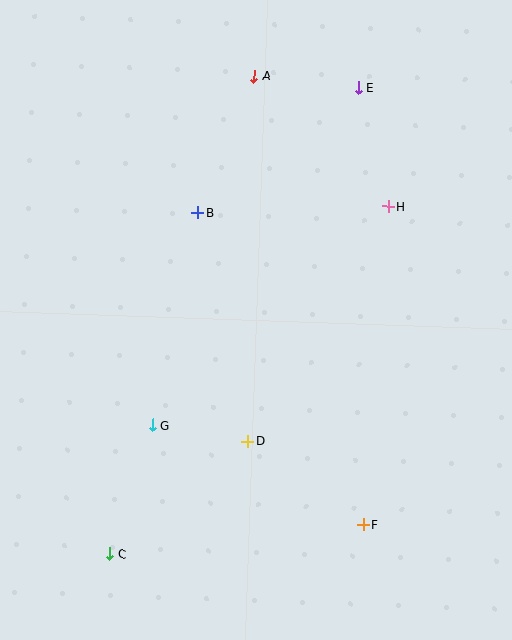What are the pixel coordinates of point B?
Point B is at (197, 213).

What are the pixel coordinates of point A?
Point A is at (254, 76).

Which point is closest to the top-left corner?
Point A is closest to the top-left corner.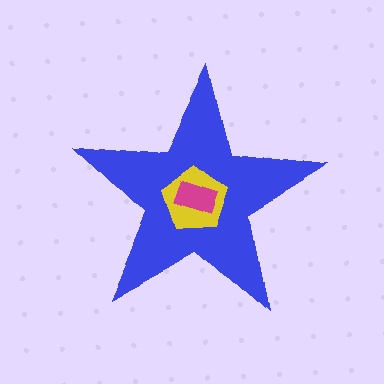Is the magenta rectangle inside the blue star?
Yes.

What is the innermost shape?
The magenta rectangle.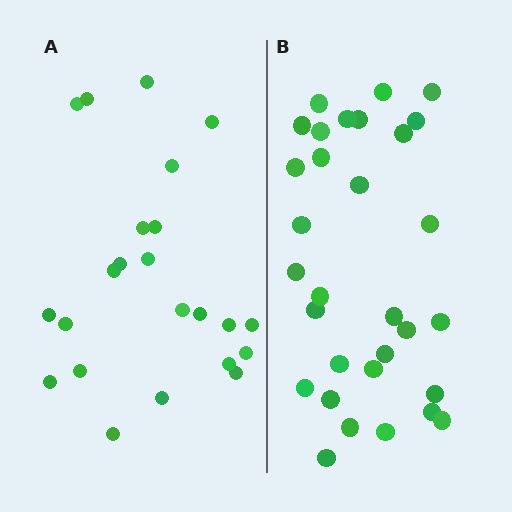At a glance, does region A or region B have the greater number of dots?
Region B (the right region) has more dots.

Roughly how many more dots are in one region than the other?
Region B has roughly 8 or so more dots than region A.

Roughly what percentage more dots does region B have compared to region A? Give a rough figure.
About 35% more.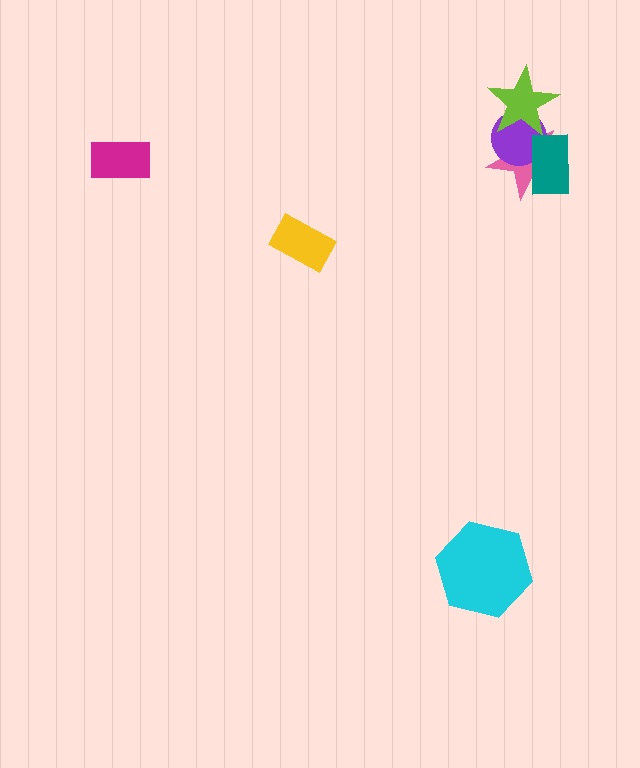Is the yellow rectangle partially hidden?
No, no other shape covers it.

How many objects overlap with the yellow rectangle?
0 objects overlap with the yellow rectangle.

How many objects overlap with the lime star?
2 objects overlap with the lime star.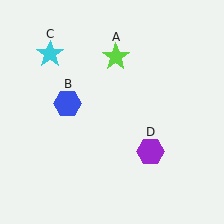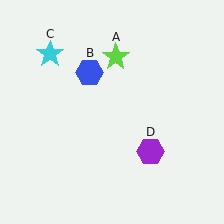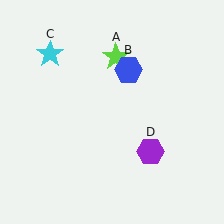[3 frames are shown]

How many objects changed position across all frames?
1 object changed position: blue hexagon (object B).